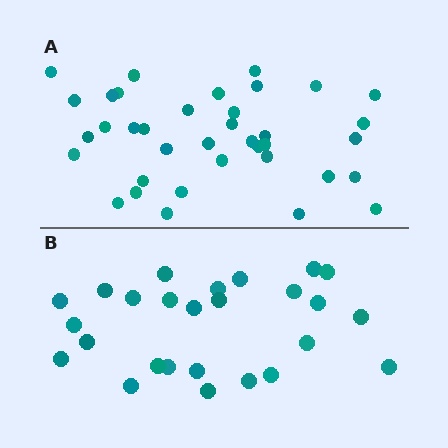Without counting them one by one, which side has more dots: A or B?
Region A (the top region) has more dots.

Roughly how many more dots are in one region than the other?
Region A has roughly 12 or so more dots than region B.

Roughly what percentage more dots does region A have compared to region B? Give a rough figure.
About 40% more.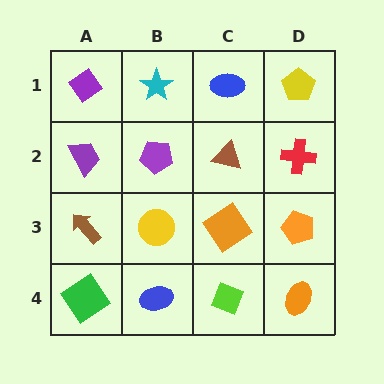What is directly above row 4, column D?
An orange pentagon.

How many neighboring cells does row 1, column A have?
2.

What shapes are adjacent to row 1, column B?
A purple pentagon (row 2, column B), a purple diamond (row 1, column A), a blue ellipse (row 1, column C).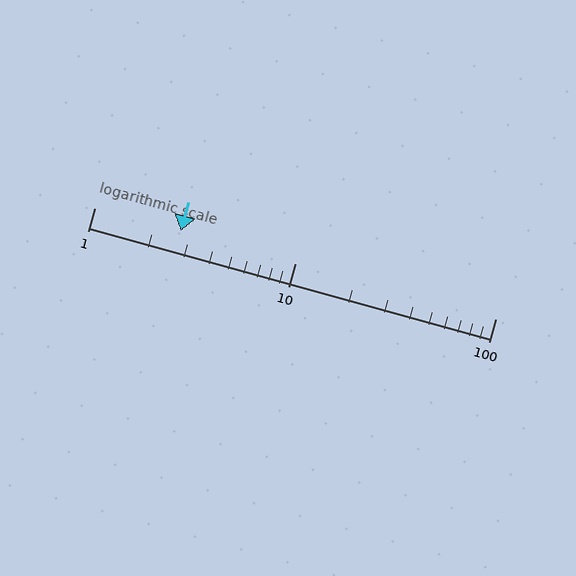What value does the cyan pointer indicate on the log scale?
The pointer indicates approximately 2.7.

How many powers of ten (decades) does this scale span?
The scale spans 2 decades, from 1 to 100.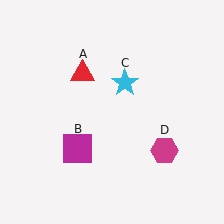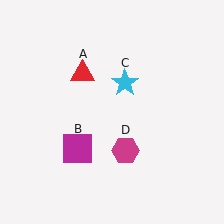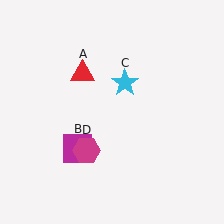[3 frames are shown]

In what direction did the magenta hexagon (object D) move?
The magenta hexagon (object D) moved left.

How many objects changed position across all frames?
1 object changed position: magenta hexagon (object D).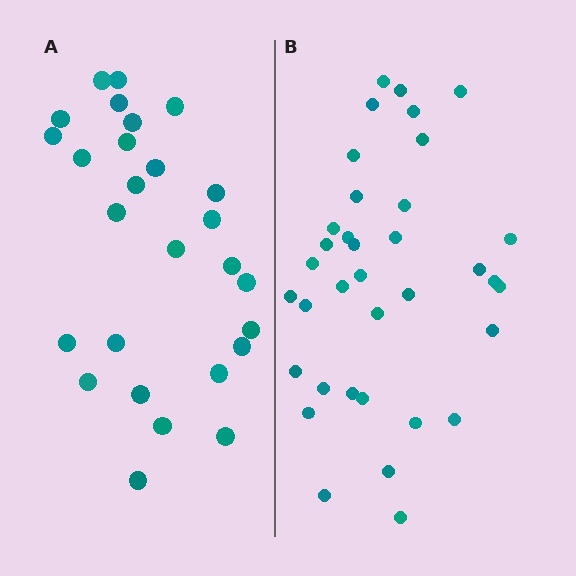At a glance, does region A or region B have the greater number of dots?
Region B (the right region) has more dots.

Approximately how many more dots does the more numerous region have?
Region B has roughly 8 or so more dots than region A.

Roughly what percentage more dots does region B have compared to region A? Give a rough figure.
About 35% more.